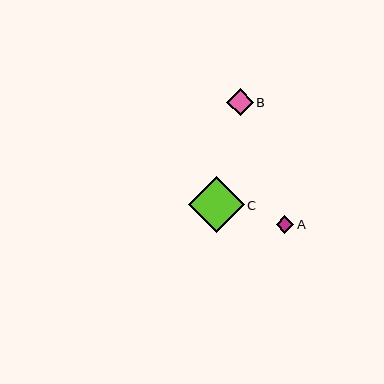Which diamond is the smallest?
Diamond A is the smallest with a size of approximately 17 pixels.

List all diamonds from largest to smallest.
From largest to smallest: C, B, A.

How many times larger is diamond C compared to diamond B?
Diamond C is approximately 2.1 times the size of diamond B.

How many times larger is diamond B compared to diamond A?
Diamond B is approximately 1.5 times the size of diamond A.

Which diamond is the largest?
Diamond C is the largest with a size of approximately 56 pixels.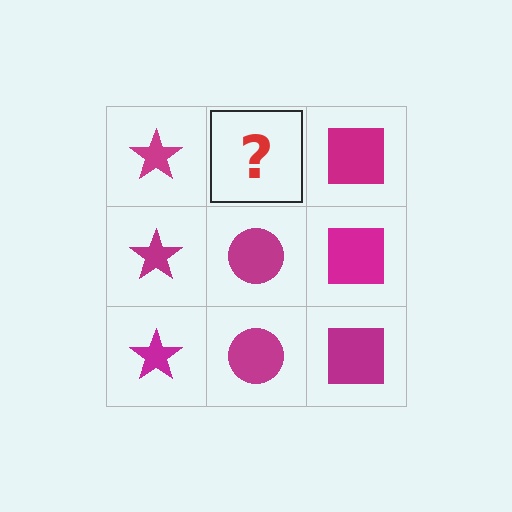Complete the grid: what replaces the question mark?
The question mark should be replaced with a magenta circle.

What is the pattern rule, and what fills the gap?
The rule is that each column has a consistent shape. The gap should be filled with a magenta circle.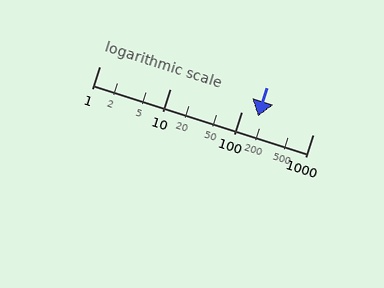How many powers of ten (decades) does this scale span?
The scale spans 3 decades, from 1 to 1000.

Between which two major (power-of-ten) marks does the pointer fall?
The pointer is between 100 and 1000.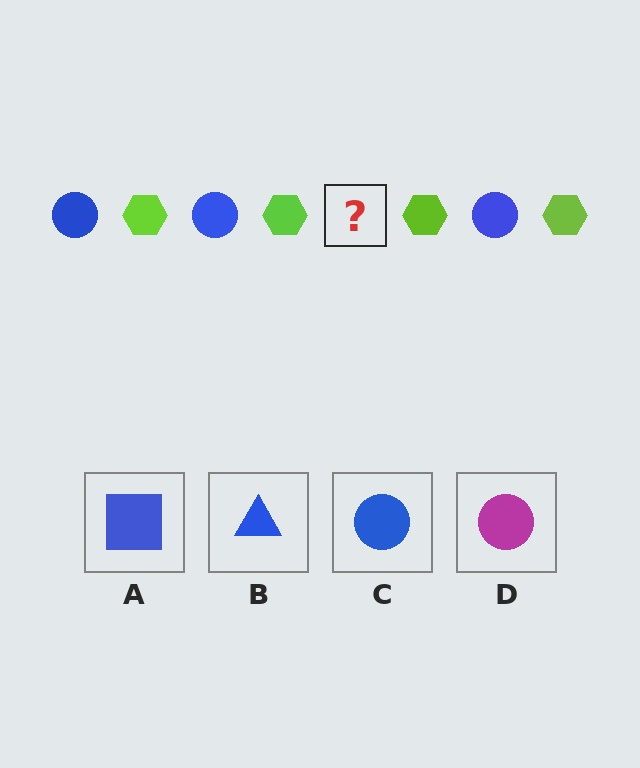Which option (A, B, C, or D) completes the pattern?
C.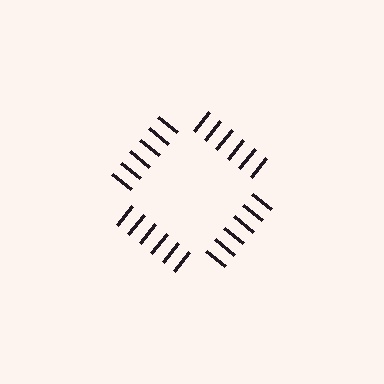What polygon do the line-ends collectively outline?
An illusory square — the line segments terminate on its edges but no continuous stroke is drawn.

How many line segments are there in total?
24 — 6 along each of the 4 edges.